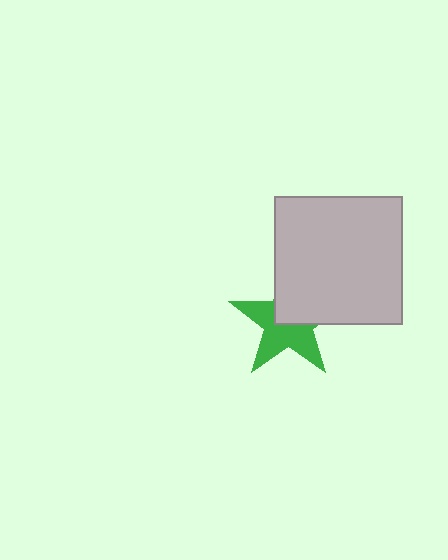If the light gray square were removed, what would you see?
You would see the complete green star.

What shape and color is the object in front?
The object in front is a light gray square.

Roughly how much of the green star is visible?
About half of it is visible (roughly 55%).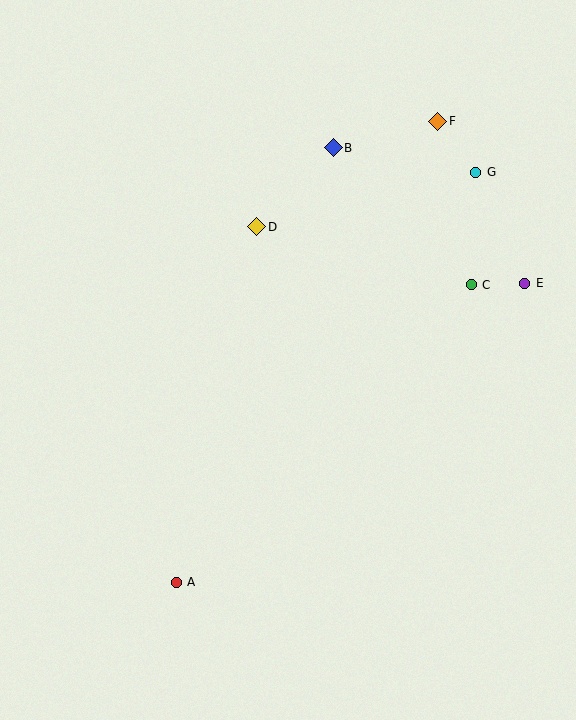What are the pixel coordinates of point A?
Point A is at (176, 582).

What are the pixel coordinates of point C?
Point C is at (471, 285).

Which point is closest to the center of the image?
Point D at (257, 227) is closest to the center.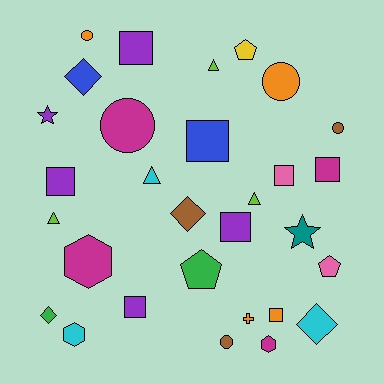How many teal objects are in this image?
There is 1 teal object.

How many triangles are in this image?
There are 4 triangles.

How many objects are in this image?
There are 30 objects.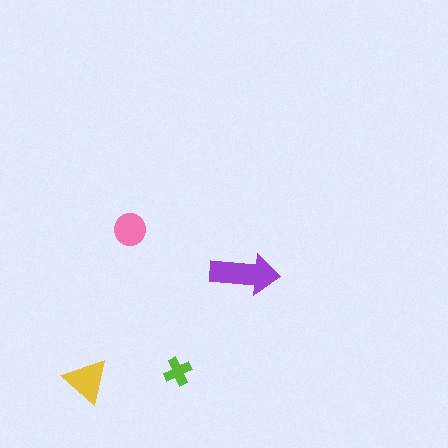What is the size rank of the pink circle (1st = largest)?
3rd.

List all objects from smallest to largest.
The lime cross, the pink circle, the yellow triangle, the purple arrow.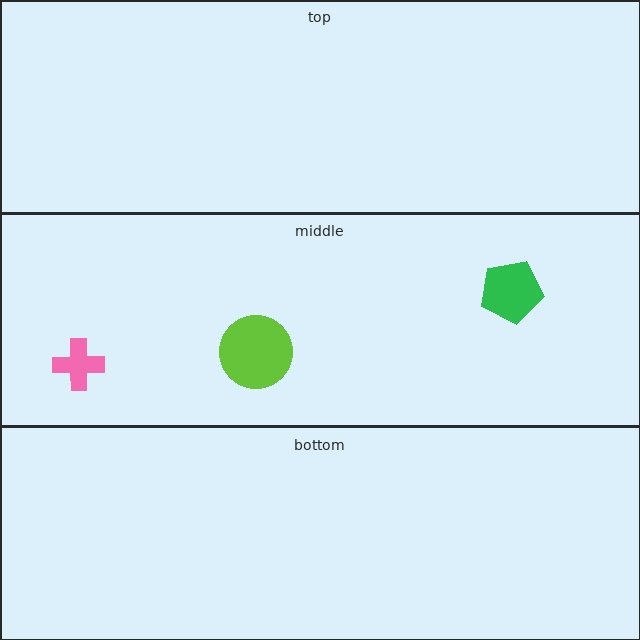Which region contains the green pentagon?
The middle region.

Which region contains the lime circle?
The middle region.